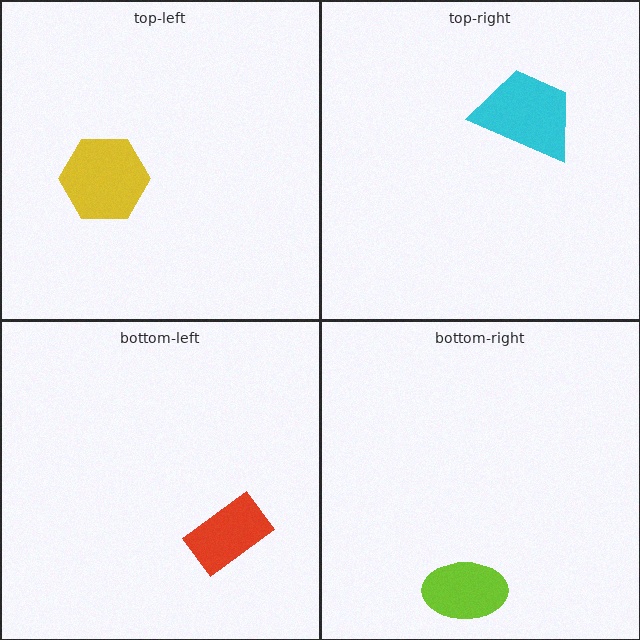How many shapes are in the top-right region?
1.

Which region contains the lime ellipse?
The bottom-right region.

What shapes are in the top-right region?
The cyan trapezoid.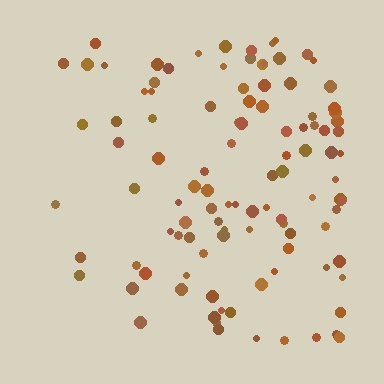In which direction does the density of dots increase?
From left to right, with the right side densest.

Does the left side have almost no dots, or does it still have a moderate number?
Still a moderate number, just noticeably fewer than the right.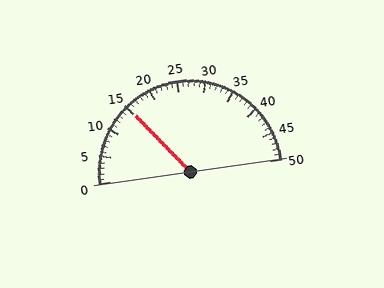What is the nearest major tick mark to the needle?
The nearest major tick mark is 15.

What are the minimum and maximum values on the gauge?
The gauge ranges from 0 to 50.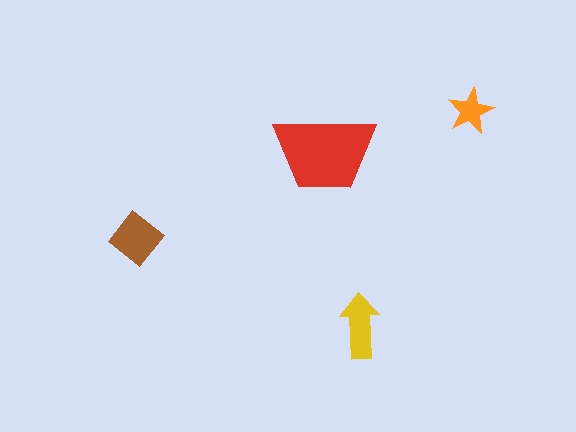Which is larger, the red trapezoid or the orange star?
The red trapezoid.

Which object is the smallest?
The orange star.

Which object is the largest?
The red trapezoid.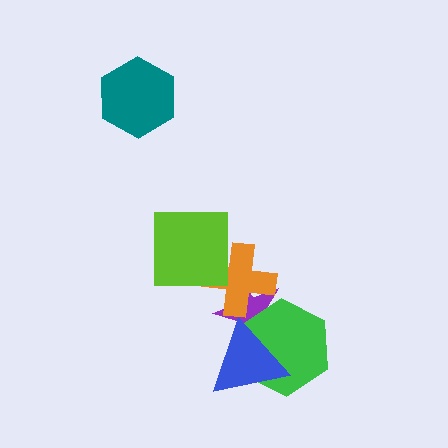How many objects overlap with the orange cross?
2 objects overlap with the orange cross.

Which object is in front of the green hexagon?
The blue triangle is in front of the green hexagon.